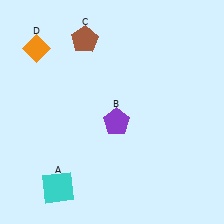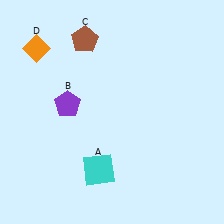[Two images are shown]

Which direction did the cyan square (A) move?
The cyan square (A) moved right.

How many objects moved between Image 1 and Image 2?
2 objects moved between the two images.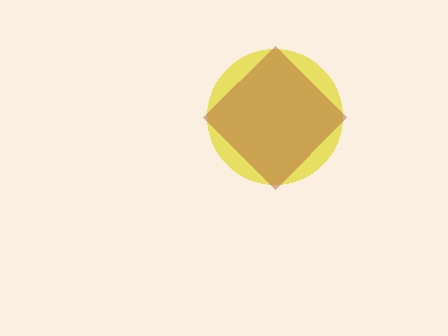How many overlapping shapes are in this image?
There are 2 overlapping shapes in the image.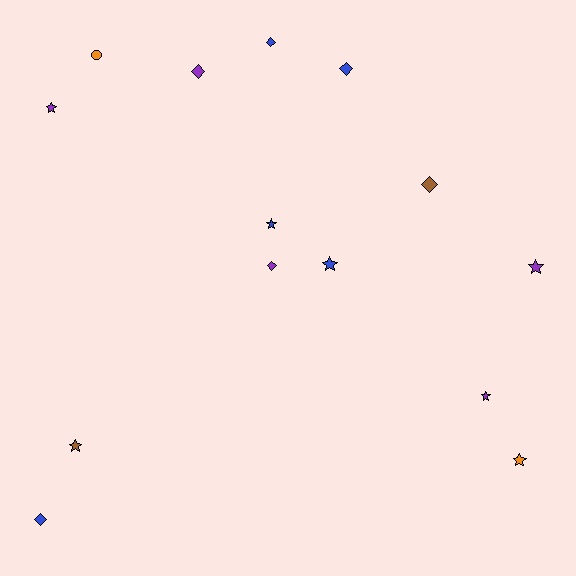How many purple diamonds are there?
There are 2 purple diamonds.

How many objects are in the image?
There are 14 objects.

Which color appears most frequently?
Purple, with 5 objects.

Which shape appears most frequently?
Star, with 7 objects.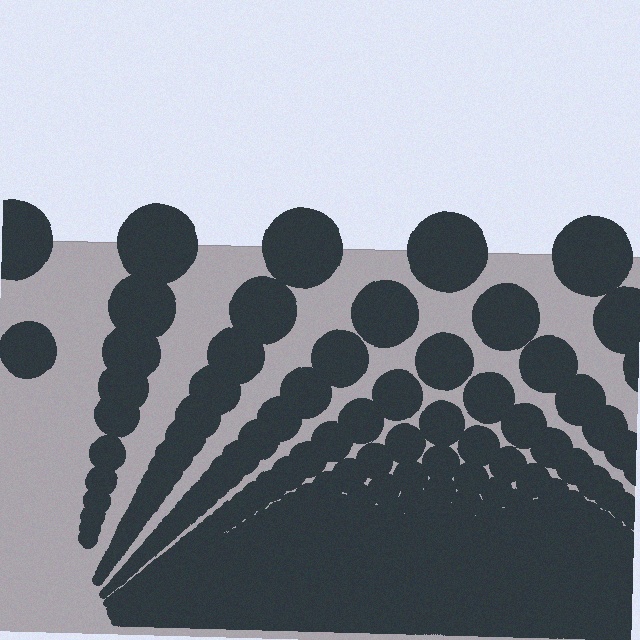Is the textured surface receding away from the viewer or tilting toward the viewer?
The surface appears to tilt toward the viewer. Texture elements get larger and sparser toward the top.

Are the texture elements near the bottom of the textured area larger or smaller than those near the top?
Smaller. The gradient is inverted — elements near the bottom are smaller and denser.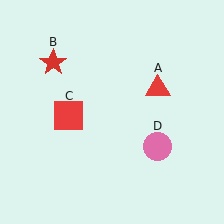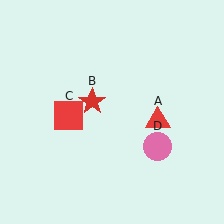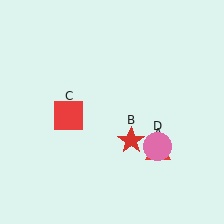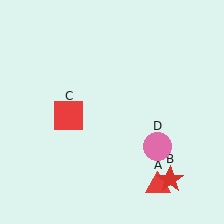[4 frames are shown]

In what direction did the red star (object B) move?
The red star (object B) moved down and to the right.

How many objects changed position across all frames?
2 objects changed position: red triangle (object A), red star (object B).